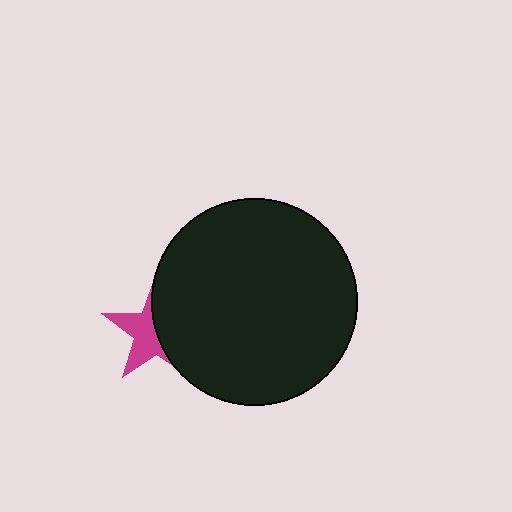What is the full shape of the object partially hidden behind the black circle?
The partially hidden object is a magenta star.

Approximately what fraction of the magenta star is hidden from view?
Roughly 53% of the magenta star is hidden behind the black circle.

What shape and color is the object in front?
The object in front is a black circle.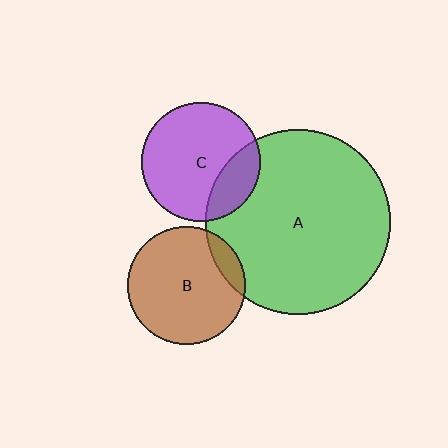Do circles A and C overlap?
Yes.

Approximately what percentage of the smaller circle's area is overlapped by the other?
Approximately 20%.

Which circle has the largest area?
Circle A (green).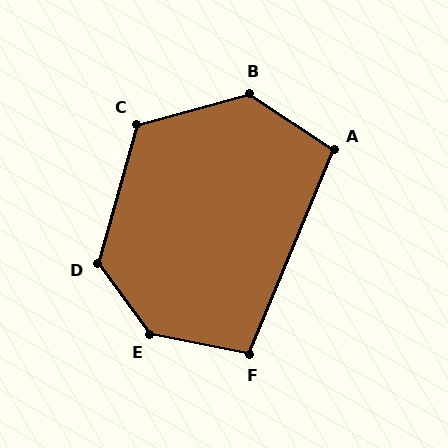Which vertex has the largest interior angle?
E, at approximately 138 degrees.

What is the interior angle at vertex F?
Approximately 101 degrees (obtuse).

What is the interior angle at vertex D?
Approximately 128 degrees (obtuse).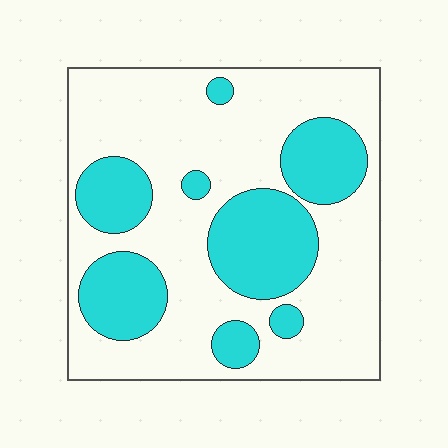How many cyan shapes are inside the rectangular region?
8.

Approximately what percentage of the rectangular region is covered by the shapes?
Approximately 30%.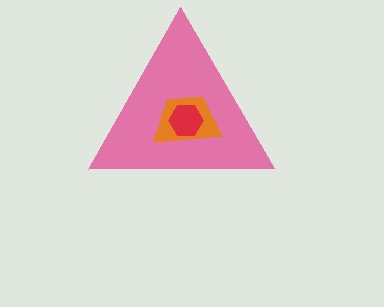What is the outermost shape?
The pink triangle.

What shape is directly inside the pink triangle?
The orange trapezoid.